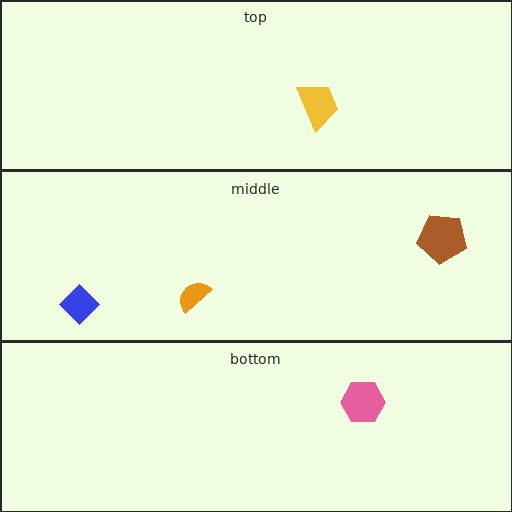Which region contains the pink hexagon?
The bottom region.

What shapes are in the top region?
The yellow trapezoid.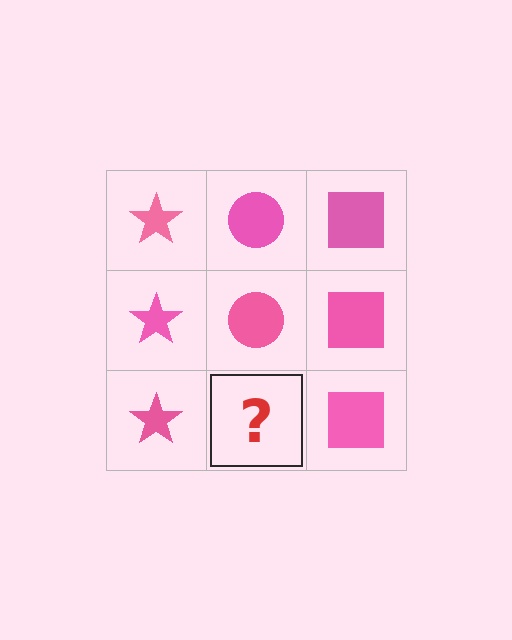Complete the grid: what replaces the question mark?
The question mark should be replaced with a pink circle.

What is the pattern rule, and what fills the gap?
The rule is that each column has a consistent shape. The gap should be filled with a pink circle.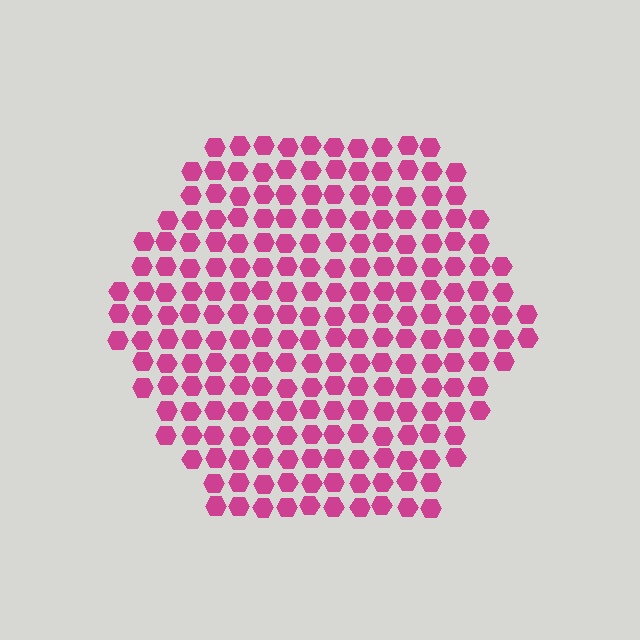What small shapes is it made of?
It is made of small hexagons.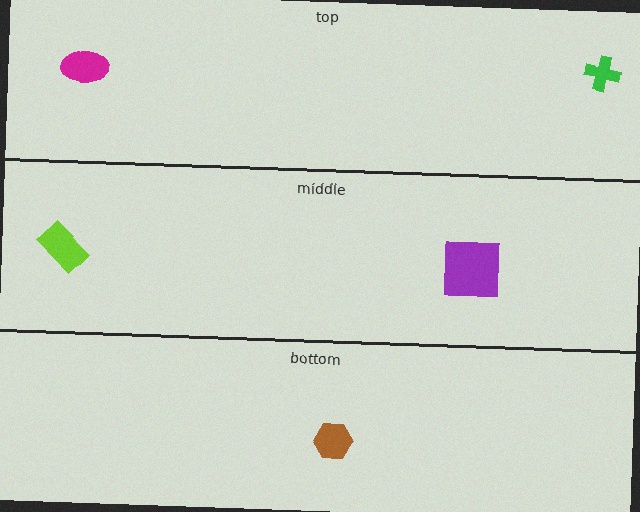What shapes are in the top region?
The green cross, the magenta ellipse.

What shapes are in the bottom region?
The brown hexagon.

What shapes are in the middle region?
The purple square, the lime rectangle.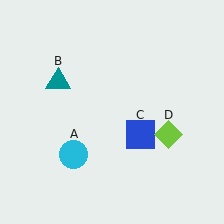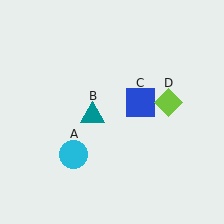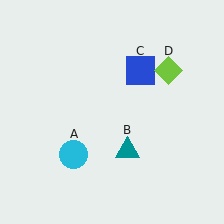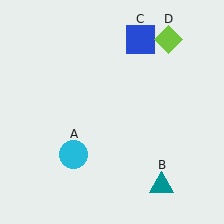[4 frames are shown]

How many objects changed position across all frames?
3 objects changed position: teal triangle (object B), blue square (object C), lime diamond (object D).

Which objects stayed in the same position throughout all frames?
Cyan circle (object A) remained stationary.